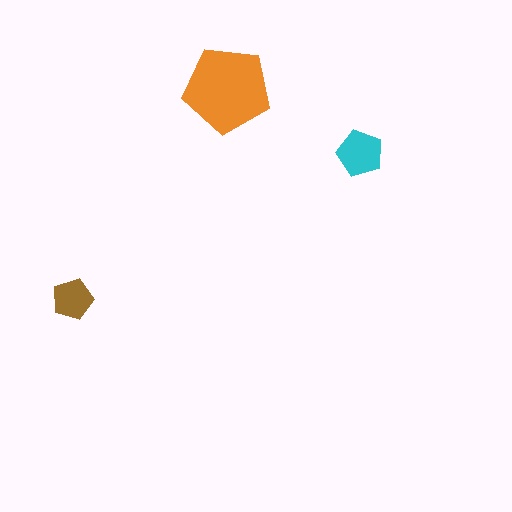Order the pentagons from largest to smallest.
the orange one, the cyan one, the brown one.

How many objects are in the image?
There are 3 objects in the image.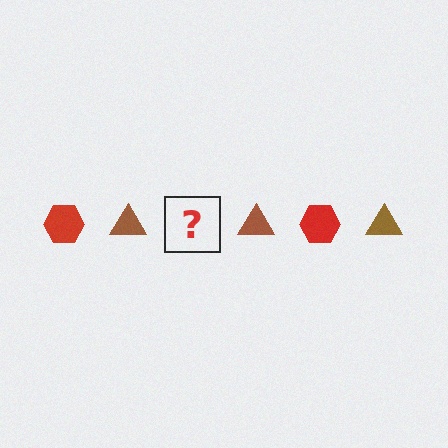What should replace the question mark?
The question mark should be replaced with a red hexagon.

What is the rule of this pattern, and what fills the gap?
The rule is that the pattern alternates between red hexagon and brown triangle. The gap should be filled with a red hexagon.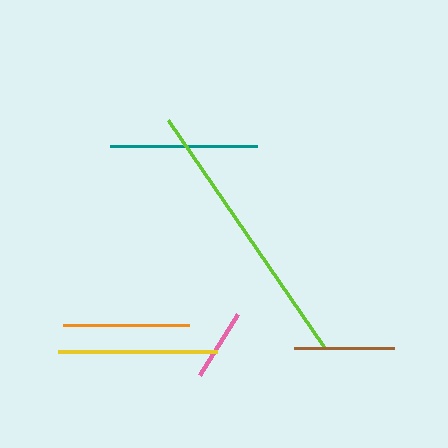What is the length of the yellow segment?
The yellow segment is approximately 160 pixels long.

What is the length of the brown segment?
The brown segment is approximately 100 pixels long.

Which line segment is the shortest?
The pink line is the shortest at approximately 73 pixels.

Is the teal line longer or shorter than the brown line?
The teal line is longer than the brown line.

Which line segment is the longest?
The lime line is the longest at approximately 275 pixels.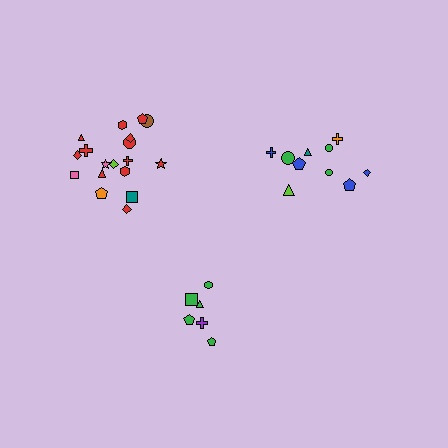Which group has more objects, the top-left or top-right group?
The top-left group.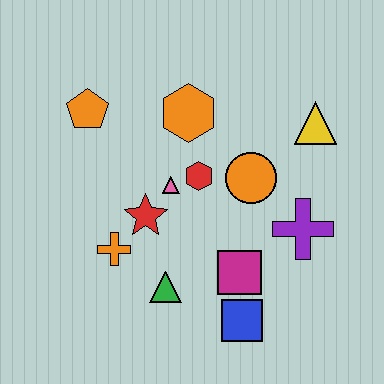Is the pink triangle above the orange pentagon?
No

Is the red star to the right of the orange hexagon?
No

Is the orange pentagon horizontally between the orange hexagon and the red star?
No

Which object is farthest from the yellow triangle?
The orange cross is farthest from the yellow triangle.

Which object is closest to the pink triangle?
The red hexagon is closest to the pink triangle.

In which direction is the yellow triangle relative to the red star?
The yellow triangle is to the right of the red star.